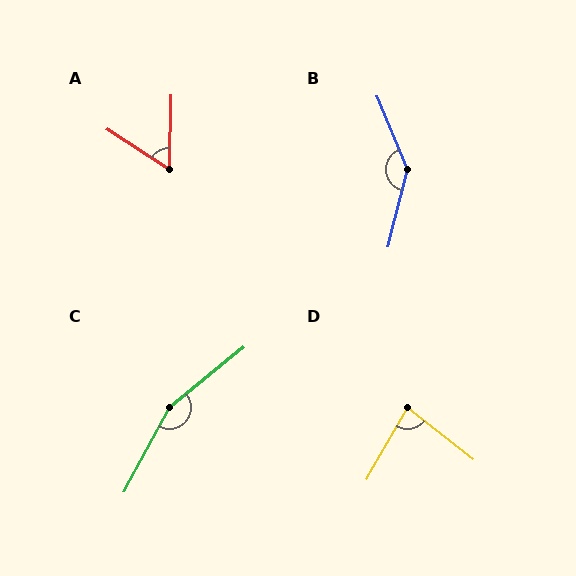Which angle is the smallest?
A, at approximately 59 degrees.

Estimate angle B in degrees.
Approximately 143 degrees.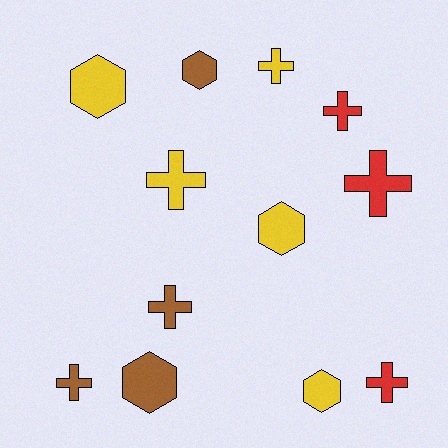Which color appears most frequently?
Yellow, with 5 objects.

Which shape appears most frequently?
Cross, with 7 objects.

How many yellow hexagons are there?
There are 3 yellow hexagons.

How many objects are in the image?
There are 12 objects.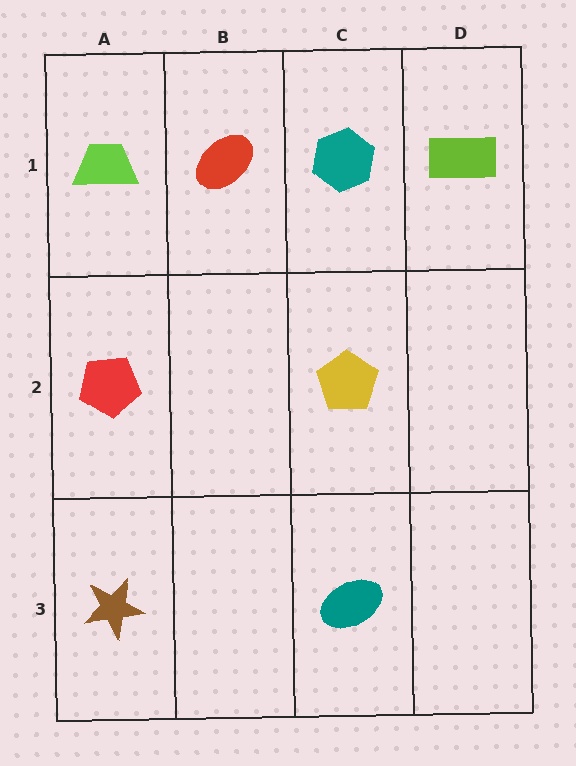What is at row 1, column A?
A lime trapezoid.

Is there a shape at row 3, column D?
No, that cell is empty.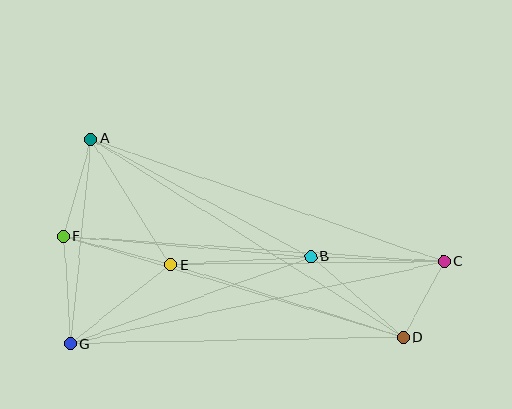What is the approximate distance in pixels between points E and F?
The distance between E and F is approximately 111 pixels.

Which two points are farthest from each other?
Points C and G are farthest from each other.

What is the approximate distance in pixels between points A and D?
The distance between A and D is approximately 370 pixels.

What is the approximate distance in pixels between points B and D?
The distance between B and D is approximately 123 pixels.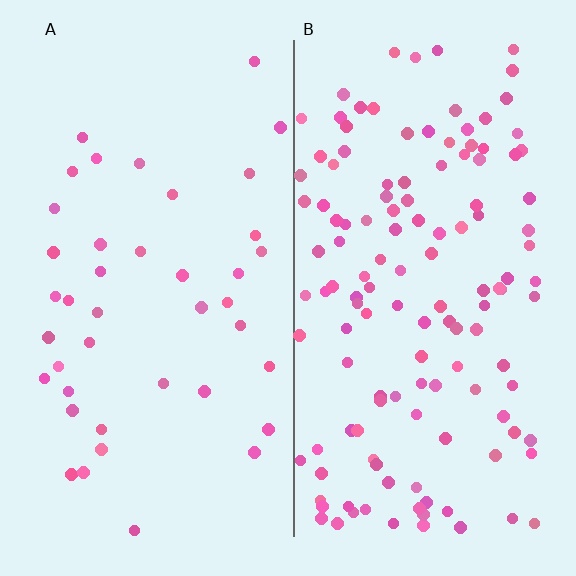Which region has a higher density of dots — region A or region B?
B (the right).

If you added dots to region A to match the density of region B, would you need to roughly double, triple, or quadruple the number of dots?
Approximately triple.